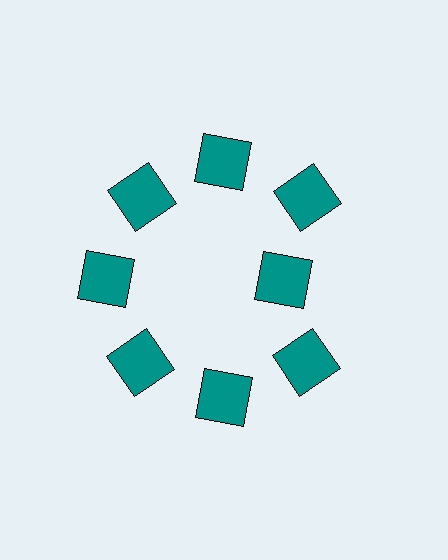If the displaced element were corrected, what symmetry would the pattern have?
It would have 8-fold rotational symmetry — the pattern would map onto itself every 45 degrees.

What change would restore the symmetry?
The symmetry would be restored by moving it outward, back onto the ring so that all 8 squares sit at equal angles and equal distance from the center.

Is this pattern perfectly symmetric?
No. The 8 teal squares are arranged in a ring, but one element near the 3 o'clock position is pulled inward toward the center, breaking the 8-fold rotational symmetry.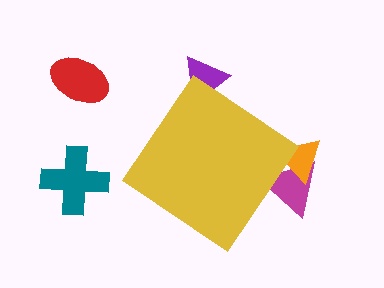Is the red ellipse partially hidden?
No, the red ellipse is fully visible.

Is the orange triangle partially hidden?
Yes, the orange triangle is partially hidden behind the yellow diamond.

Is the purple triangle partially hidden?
Yes, the purple triangle is partially hidden behind the yellow diamond.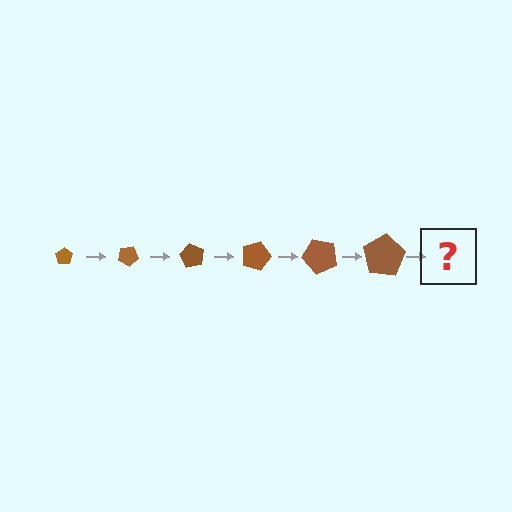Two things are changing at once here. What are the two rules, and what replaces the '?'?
The two rules are that the pentagon grows larger each step and it rotates 30 degrees each step. The '?' should be a pentagon, larger than the previous one and rotated 180 degrees from the start.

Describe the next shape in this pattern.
It should be a pentagon, larger than the previous one and rotated 180 degrees from the start.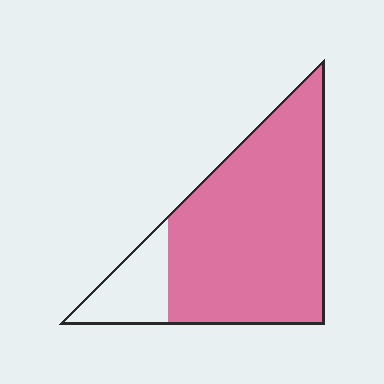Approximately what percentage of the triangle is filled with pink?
Approximately 85%.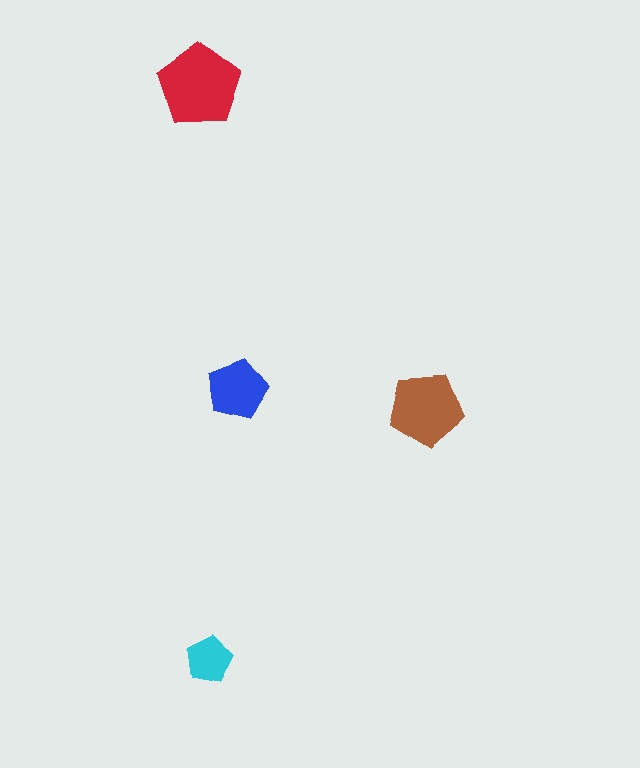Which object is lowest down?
The cyan pentagon is bottommost.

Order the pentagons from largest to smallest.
the red one, the brown one, the blue one, the cyan one.